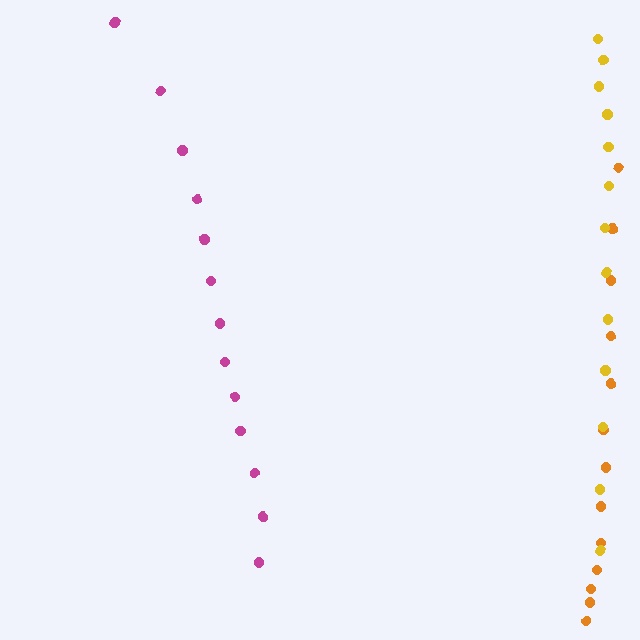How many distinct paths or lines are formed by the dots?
There are 3 distinct paths.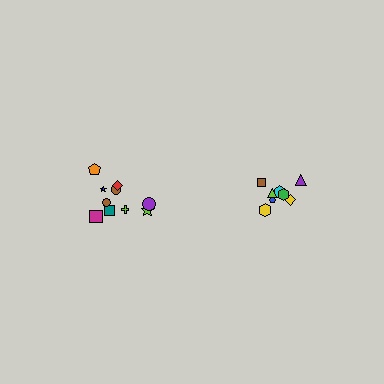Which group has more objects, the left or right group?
The left group.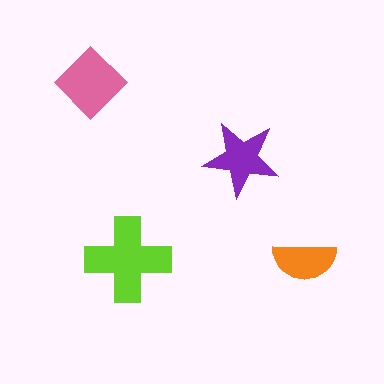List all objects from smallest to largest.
The orange semicircle, the purple star, the pink diamond, the lime cross.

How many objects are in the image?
There are 4 objects in the image.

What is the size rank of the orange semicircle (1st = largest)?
4th.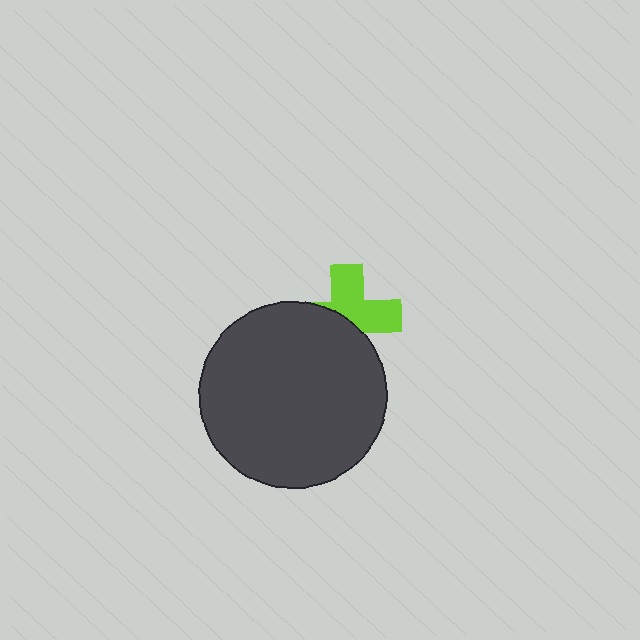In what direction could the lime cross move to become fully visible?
The lime cross could move up. That would shift it out from behind the dark gray circle entirely.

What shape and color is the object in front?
The object in front is a dark gray circle.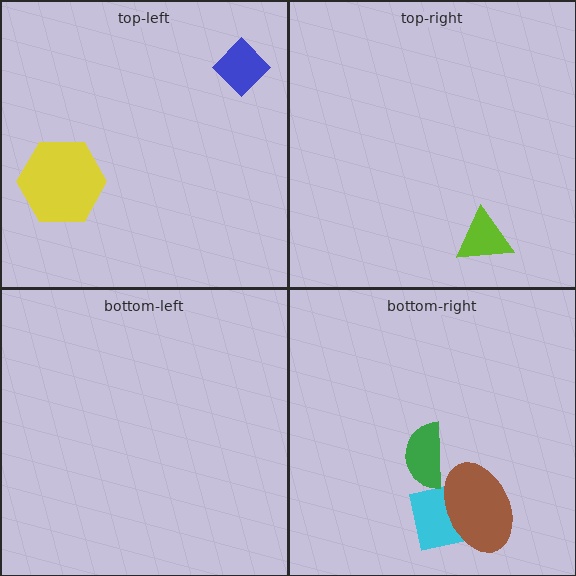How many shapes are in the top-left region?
2.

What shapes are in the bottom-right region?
The cyan square, the brown ellipse, the green semicircle.